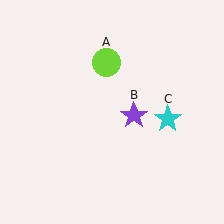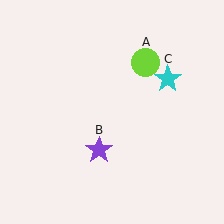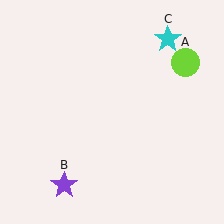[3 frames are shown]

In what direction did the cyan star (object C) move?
The cyan star (object C) moved up.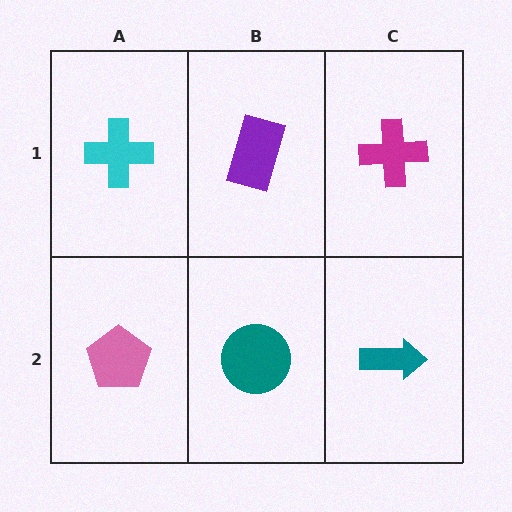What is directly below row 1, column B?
A teal circle.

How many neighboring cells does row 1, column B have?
3.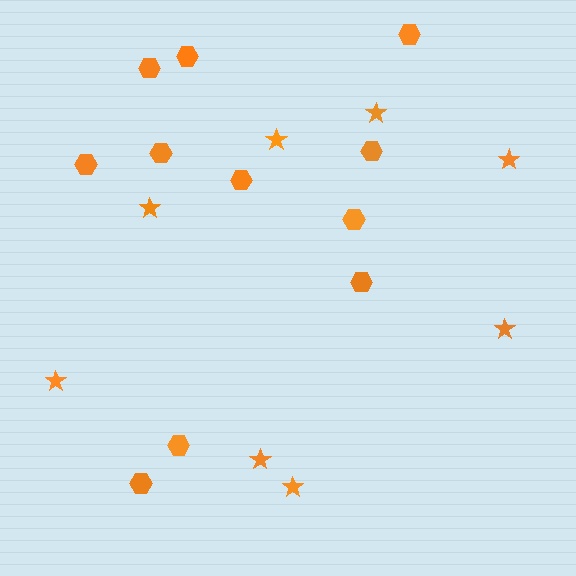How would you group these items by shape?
There are 2 groups: one group of hexagons (11) and one group of stars (8).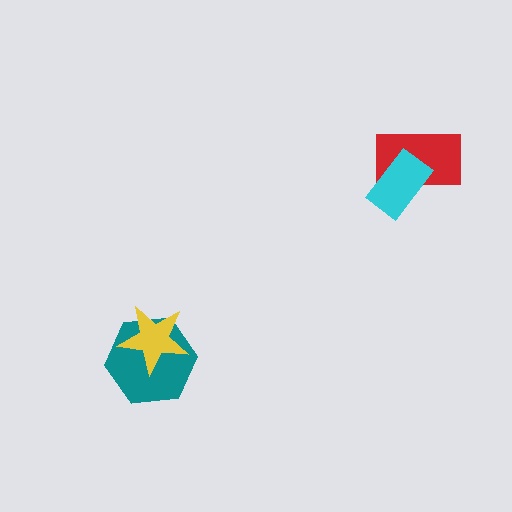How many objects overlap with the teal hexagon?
1 object overlaps with the teal hexagon.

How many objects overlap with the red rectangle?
1 object overlaps with the red rectangle.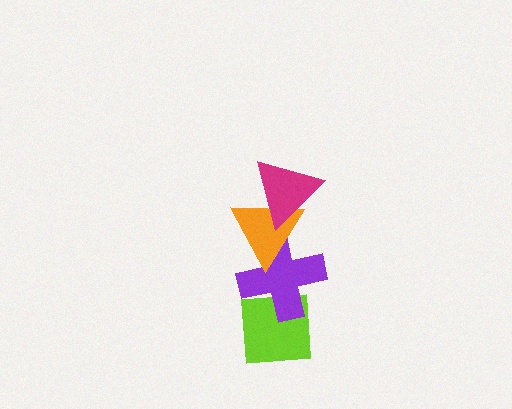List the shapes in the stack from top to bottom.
From top to bottom: the magenta triangle, the orange triangle, the purple cross, the lime square.